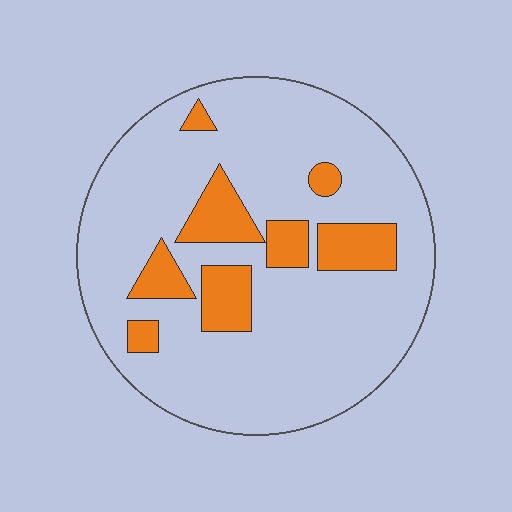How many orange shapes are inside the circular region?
8.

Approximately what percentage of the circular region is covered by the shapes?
Approximately 20%.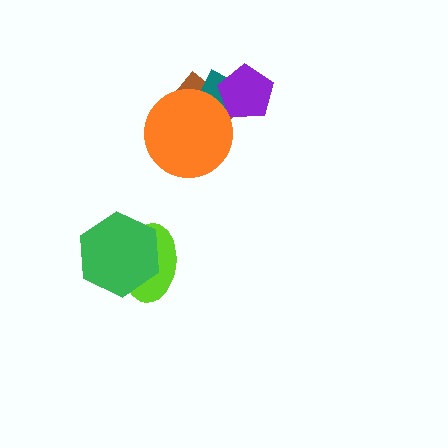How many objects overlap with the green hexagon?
1 object overlaps with the green hexagon.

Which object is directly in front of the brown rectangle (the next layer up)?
The teal diamond is directly in front of the brown rectangle.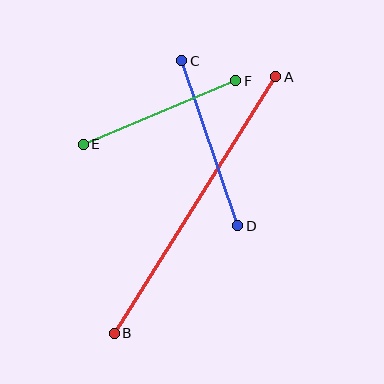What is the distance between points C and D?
The distance is approximately 174 pixels.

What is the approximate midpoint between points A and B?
The midpoint is at approximately (195, 205) pixels.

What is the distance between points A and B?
The distance is approximately 303 pixels.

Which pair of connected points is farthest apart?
Points A and B are farthest apart.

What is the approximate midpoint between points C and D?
The midpoint is at approximately (210, 143) pixels.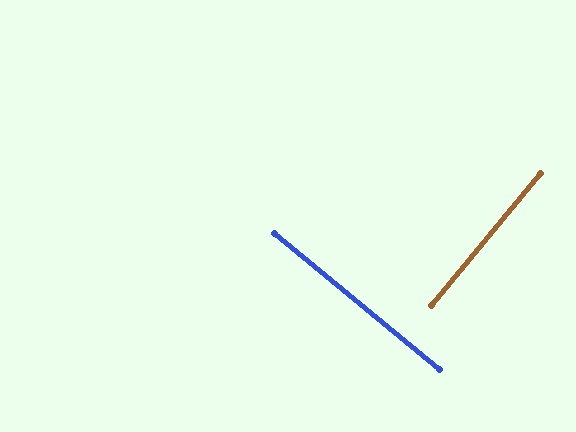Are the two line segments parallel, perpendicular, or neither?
Perpendicular — they meet at approximately 90°.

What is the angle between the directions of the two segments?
Approximately 90 degrees.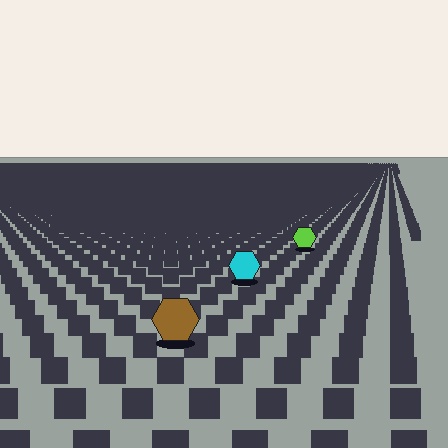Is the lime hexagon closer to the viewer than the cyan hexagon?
No. The cyan hexagon is closer — you can tell from the texture gradient: the ground texture is coarser near it.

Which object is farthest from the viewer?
The lime hexagon is farthest from the viewer. It appears smaller and the ground texture around it is denser.